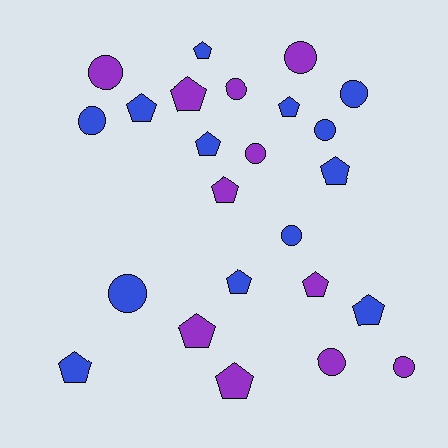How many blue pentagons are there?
There are 8 blue pentagons.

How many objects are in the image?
There are 24 objects.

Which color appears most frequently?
Blue, with 13 objects.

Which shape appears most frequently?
Pentagon, with 13 objects.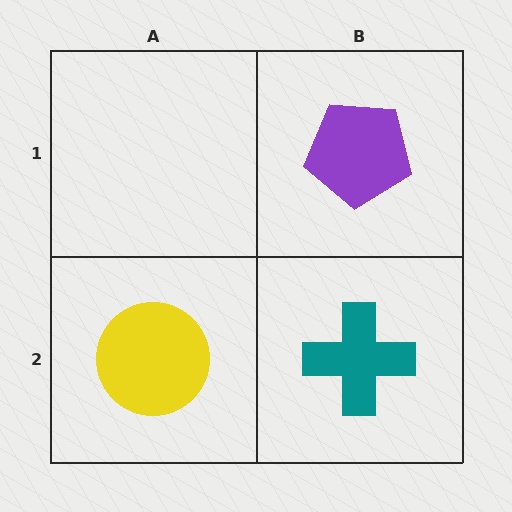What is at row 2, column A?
A yellow circle.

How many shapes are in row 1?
1 shape.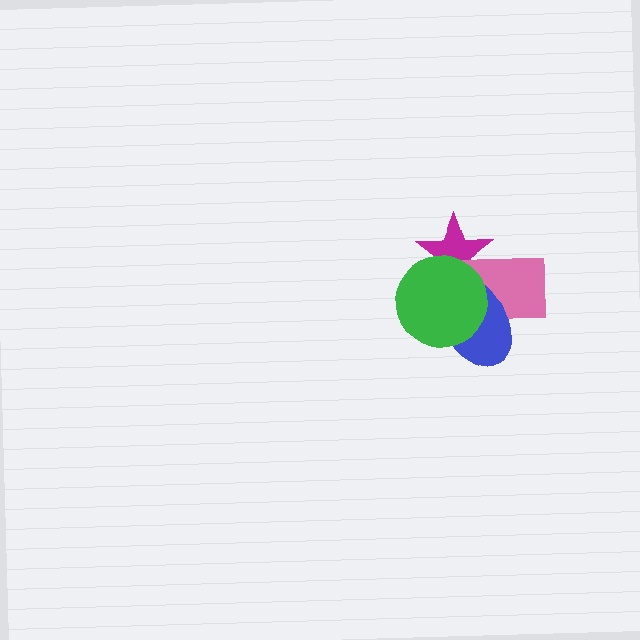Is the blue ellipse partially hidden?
Yes, it is partially covered by another shape.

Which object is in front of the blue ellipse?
The green circle is in front of the blue ellipse.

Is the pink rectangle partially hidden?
Yes, it is partially covered by another shape.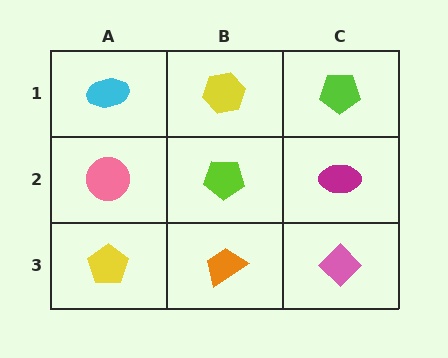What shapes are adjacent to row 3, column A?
A pink circle (row 2, column A), an orange trapezoid (row 3, column B).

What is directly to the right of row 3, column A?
An orange trapezoid.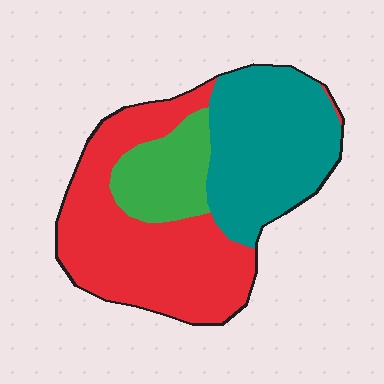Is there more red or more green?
Red.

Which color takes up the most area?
Red, at roughly 50%.